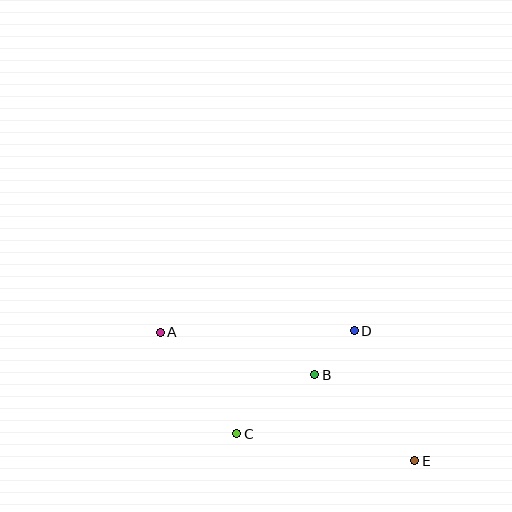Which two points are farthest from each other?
Points A and E are farthest from each other.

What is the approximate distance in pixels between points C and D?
The distance between C and D is approximately 156 pixels.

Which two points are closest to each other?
Points B and D are closest to each other.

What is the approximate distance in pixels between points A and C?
The distance between A and C is approximately 127 pixels.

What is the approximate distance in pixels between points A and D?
The distance between A and D is approximately 194 pixels.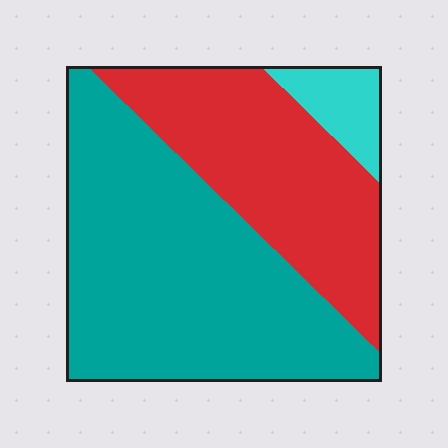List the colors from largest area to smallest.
From largest to smallest: teal, red, cyan.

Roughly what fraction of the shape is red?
Red takes up between a quarter and a half of the shape.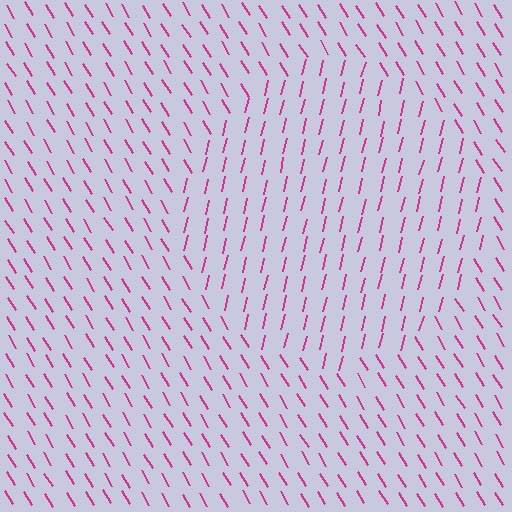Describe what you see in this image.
The image is filled with small magenta line segments. A circle region in the image has lines oriented differently from the surrounding lines, creating a visible texture boundary.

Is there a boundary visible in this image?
Yes, there is a texture boundary formed by a change in line orientation.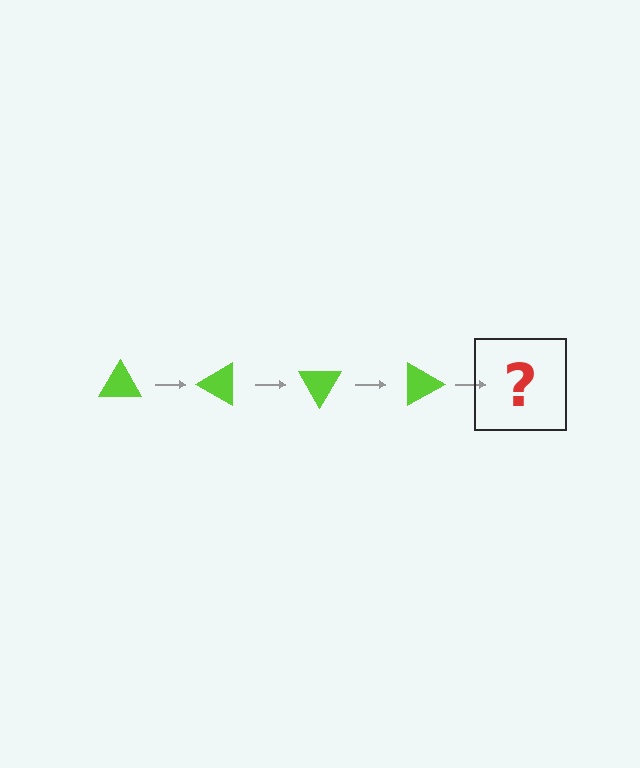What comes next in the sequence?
The next element should be a lime triangle rotated 120 degrees.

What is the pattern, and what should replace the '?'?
The pattern is that the triangle rotates 30 degrees each step. The '?' should be a lime triangle rotated 120 degrees.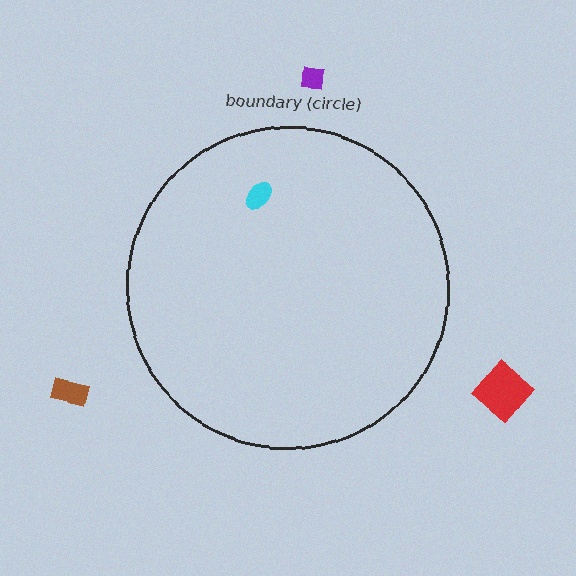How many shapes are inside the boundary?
1 inside, 3 outside.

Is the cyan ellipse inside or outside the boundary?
Inside.